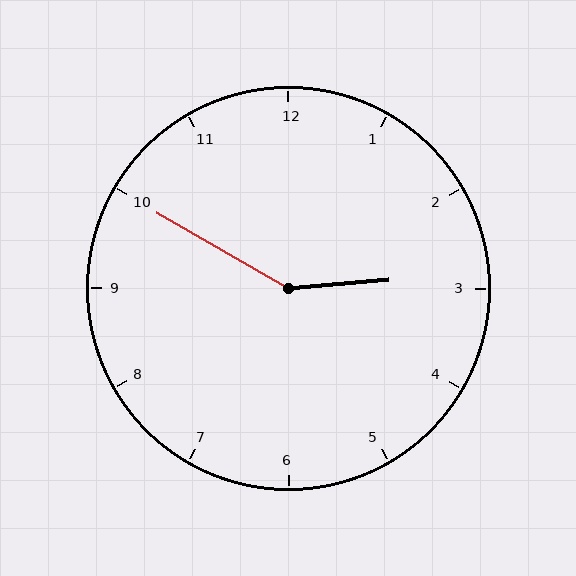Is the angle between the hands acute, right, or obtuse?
It is obtuse.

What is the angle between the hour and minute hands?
Approximately 145 degrees.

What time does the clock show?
2:50.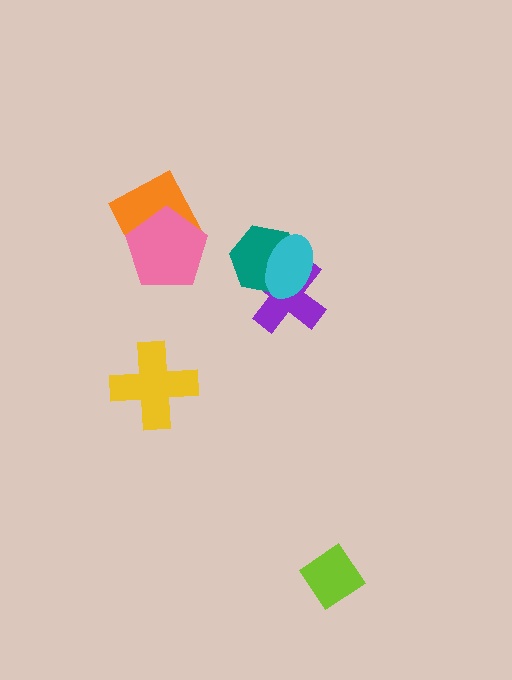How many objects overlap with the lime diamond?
0 objects overlap with the lime diamond.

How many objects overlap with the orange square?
1 object overlaps with the orange square.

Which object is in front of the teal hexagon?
The cyan ellipse is in front of the teal hexagon.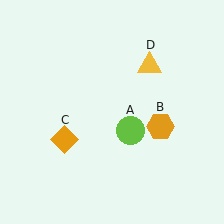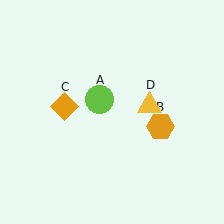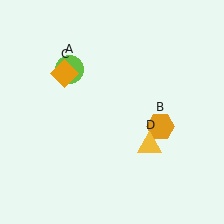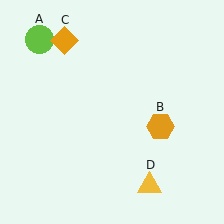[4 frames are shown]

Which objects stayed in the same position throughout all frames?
Orange hexagon (object B) remained stationary.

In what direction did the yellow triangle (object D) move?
The yellow triangle (object D) moved down.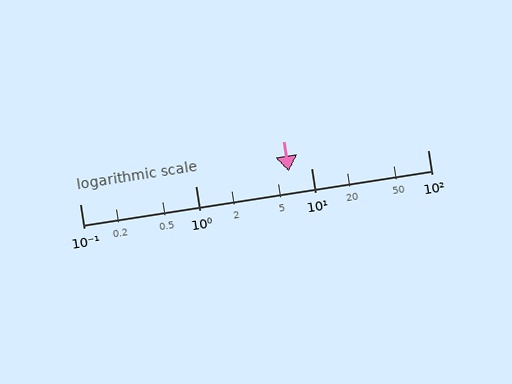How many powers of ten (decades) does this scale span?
The scale spans 3 decades, from 0.1 to 100.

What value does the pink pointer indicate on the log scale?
The pointer indicates approximately 6.4.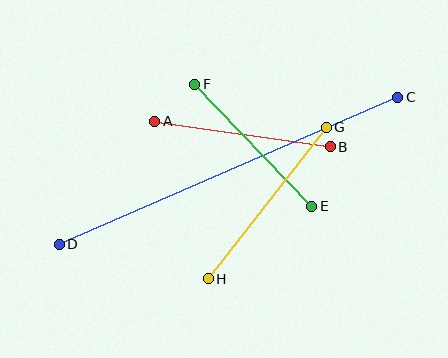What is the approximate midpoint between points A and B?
The midpoint is at approximately (243, 134) pixels.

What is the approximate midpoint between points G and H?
The midpoint is at approximately (267, 203) pixels.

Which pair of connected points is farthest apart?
Points C and D are farthest apart.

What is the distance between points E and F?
The distance is approximately 169 pixels.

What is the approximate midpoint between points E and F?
The midpoint is at approximately (253, 145) pixels.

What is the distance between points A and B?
The distance is approximately 177 pixels.